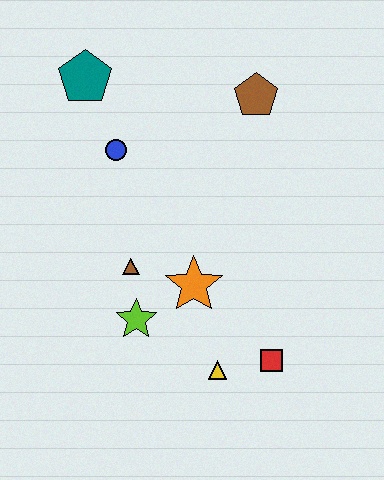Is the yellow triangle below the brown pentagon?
Yes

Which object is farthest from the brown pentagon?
The yellow triangle is farthest from the brown pentagon.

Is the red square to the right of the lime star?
Yes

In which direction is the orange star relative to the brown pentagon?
The orange star is below the brown pentagon.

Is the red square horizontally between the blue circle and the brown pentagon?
No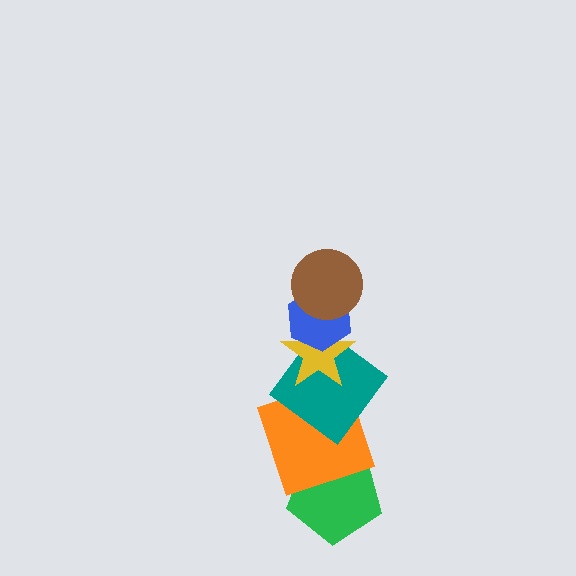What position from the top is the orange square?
The orange square is 5th from the top.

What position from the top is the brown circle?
The brown circle is 1st from the top.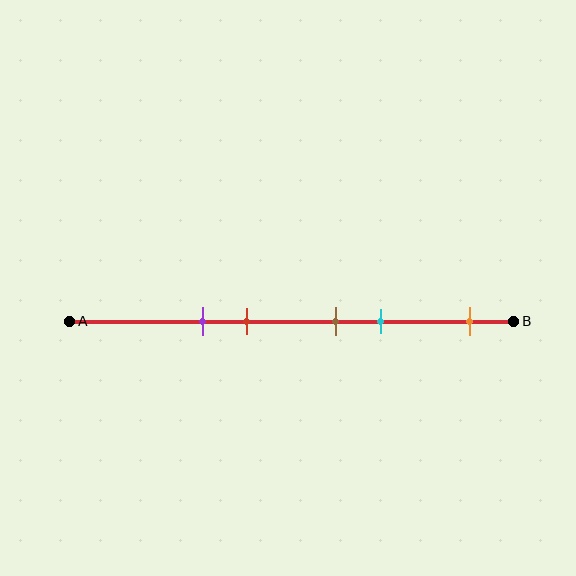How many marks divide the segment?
There are 5 marks dividing the segment.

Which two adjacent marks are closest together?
The brown and cyan marks are the closest adjacent pair.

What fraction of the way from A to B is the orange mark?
The orange mark is approximately 90% (0.9) of the way from A to B.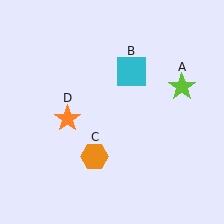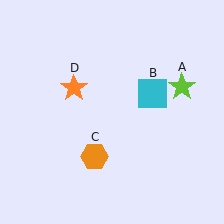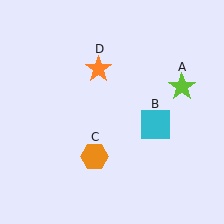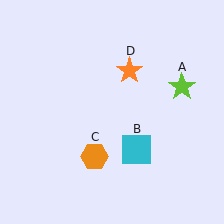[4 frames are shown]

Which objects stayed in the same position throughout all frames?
Lime star (object A) and orange hexagon (object C) remained stationary.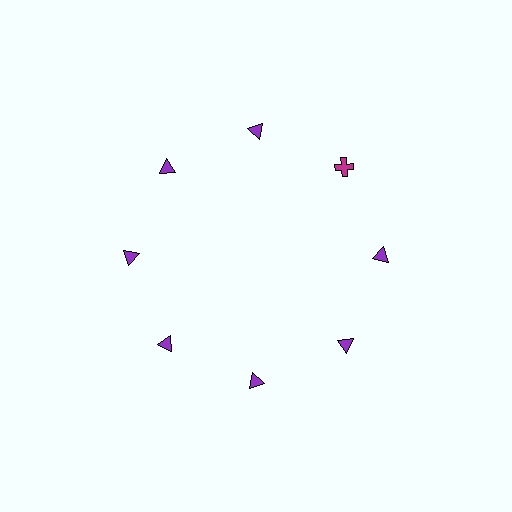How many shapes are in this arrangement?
There are 8 shapes arranged in a ring pattern.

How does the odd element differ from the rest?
It differs in both color (magenta instead of purple) and shape (cross instead of triangle).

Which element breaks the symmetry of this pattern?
The magenta cross at roughly the 2 o'clock position breaks the symmetry. All other shapes are purple triangles.